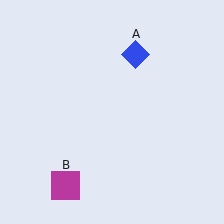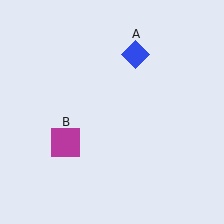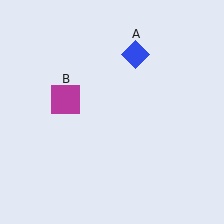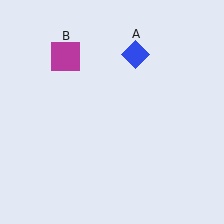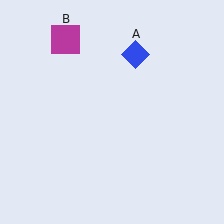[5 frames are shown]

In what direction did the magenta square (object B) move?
The magenta square (object B) moved up.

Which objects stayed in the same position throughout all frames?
Blue diamond (object A) remained stationary.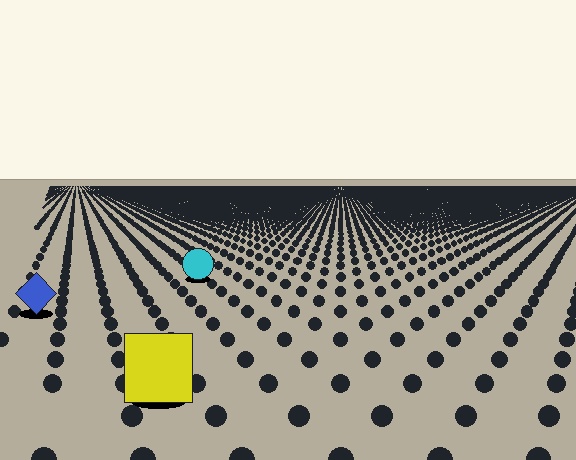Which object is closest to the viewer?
The yellow square is closest. The texture marks near it are larger and more spread out.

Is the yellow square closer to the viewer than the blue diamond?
Yes. The yellow square is closer — you can tell from the texture gradient: the ground texture is coarser near it.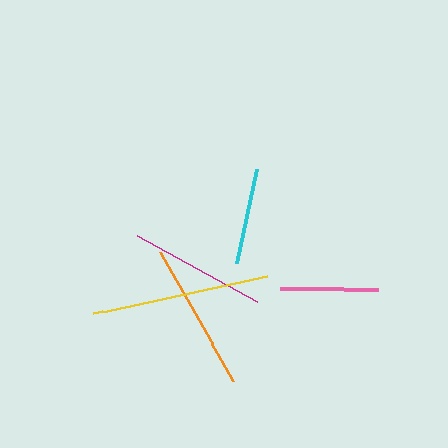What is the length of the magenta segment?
The magenta segment is approximately 137 pixels long.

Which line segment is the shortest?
The cyan line is the shortest at approximately 96 pixels.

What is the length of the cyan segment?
The cyan segment is approximately 96 pixels long.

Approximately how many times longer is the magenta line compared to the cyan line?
The magenta line is approximately 1.4 times the length of the cyan line.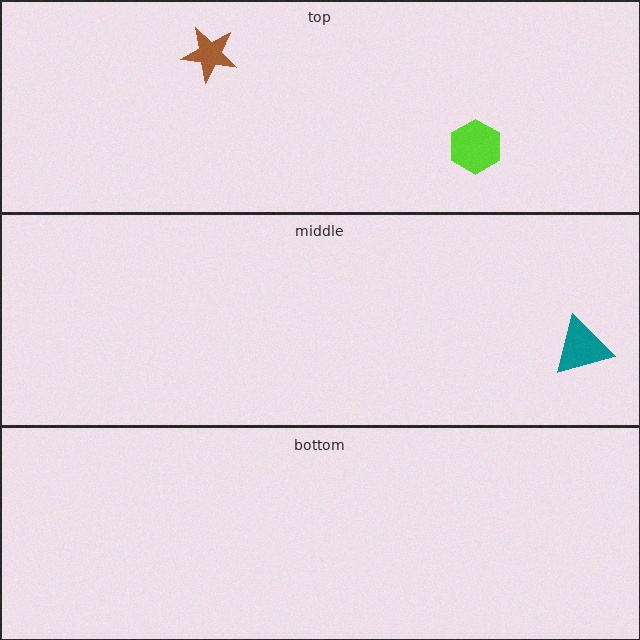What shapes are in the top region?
The brown star, the lime hexagon.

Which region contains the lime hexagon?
The top region.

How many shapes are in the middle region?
1.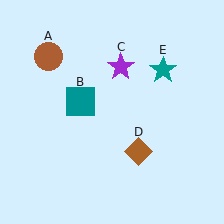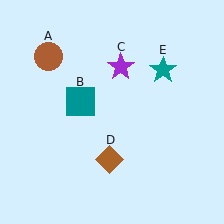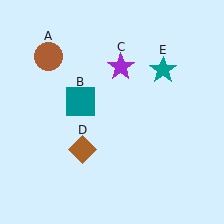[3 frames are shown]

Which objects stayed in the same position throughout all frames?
Brown circle (object A) and teal square (object B) and purple star (object C) and teal star (object E) remained stationary.